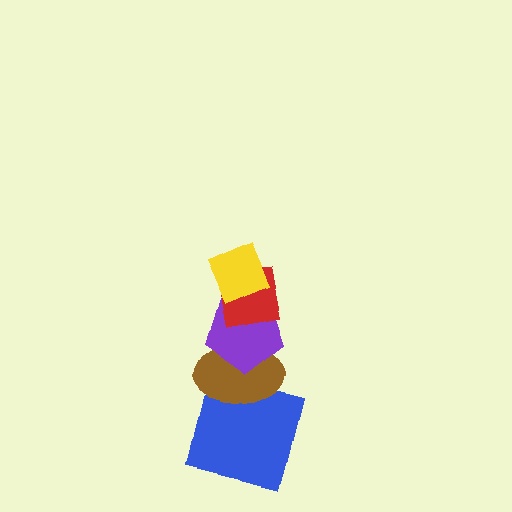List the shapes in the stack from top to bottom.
From top to bottom: the yellow diamond, the red square, the purple pentagon, the brown ellipse, the blue square.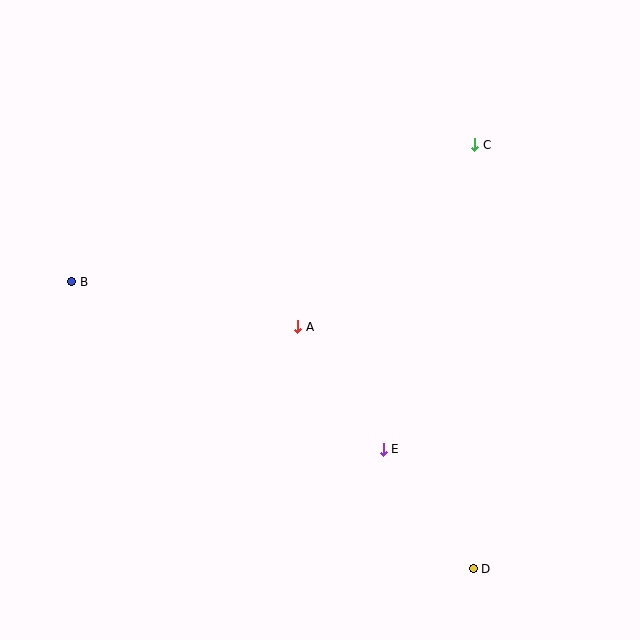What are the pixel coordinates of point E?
Point E is at (383, 449).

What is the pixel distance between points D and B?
The distance between D and B is 494 pixels.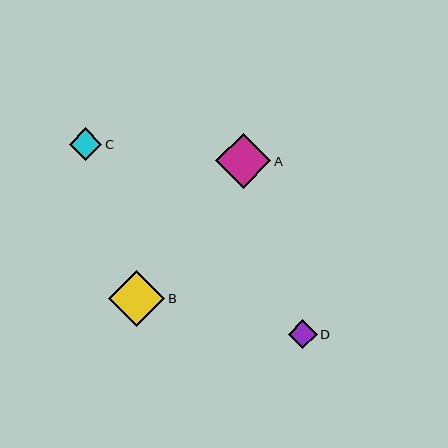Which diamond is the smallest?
Diamond D is the smallest with a size of approximately 29 pixels.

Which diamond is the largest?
Diamond B is the largest with a size of approximately 57 pixels.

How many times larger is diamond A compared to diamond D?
Diamond A is approximately 1.9 times the size of diamond D.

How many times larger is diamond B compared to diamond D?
Diamond B is approximately 1.9 times the size of diamond D.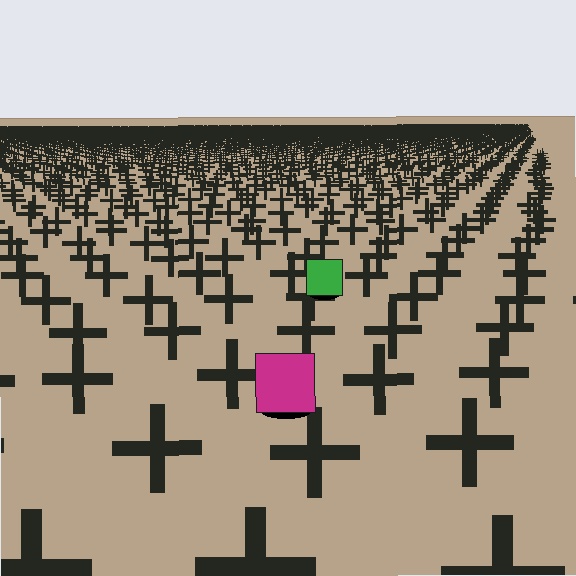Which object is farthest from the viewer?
The green square is farthest from the viewer. It appears smaller and the ground texture around it is denser.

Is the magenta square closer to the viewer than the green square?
Yes. The magenta square is closer — you can tell from the texture gradient: the ground texture is coarser near it.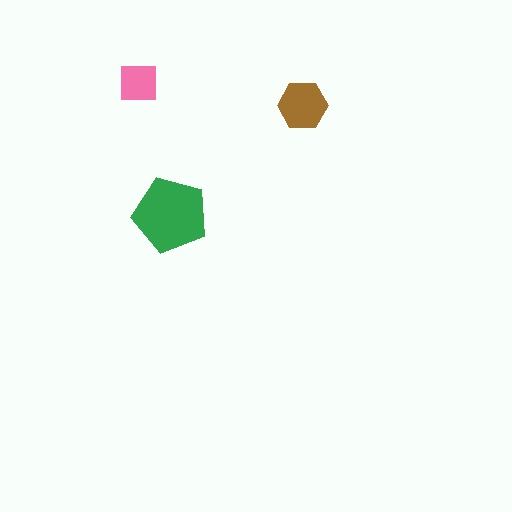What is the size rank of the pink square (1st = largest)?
3rd.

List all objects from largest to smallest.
The green pentagon, the brown hexagon, the pink square.